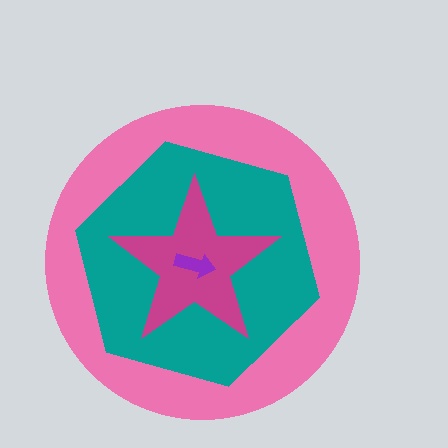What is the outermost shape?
The pink circle.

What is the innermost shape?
The purple arrow.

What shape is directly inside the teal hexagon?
The magenta star.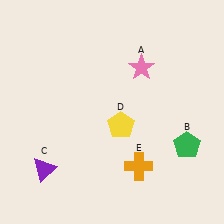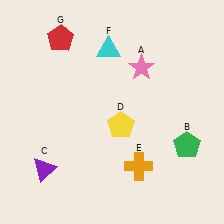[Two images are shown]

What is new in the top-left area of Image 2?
A cyan triangle (F) was added in the top-left area of Image 2.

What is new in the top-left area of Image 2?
A red pentagon (G) was added in the top-left area of Image 2.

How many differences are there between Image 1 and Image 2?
There are 2 differences between the two images.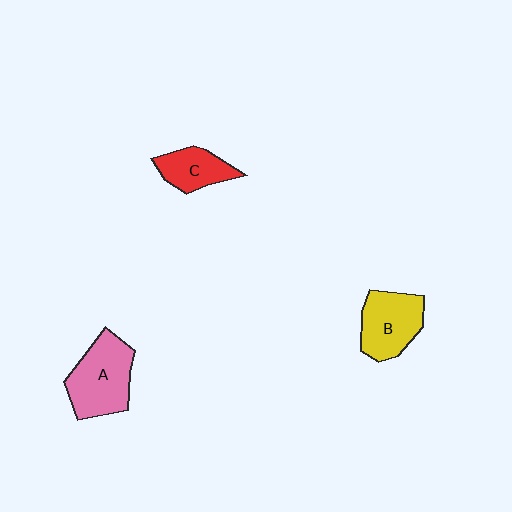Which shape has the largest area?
Shape A (pink).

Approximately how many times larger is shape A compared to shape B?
Approximately 1.2 times.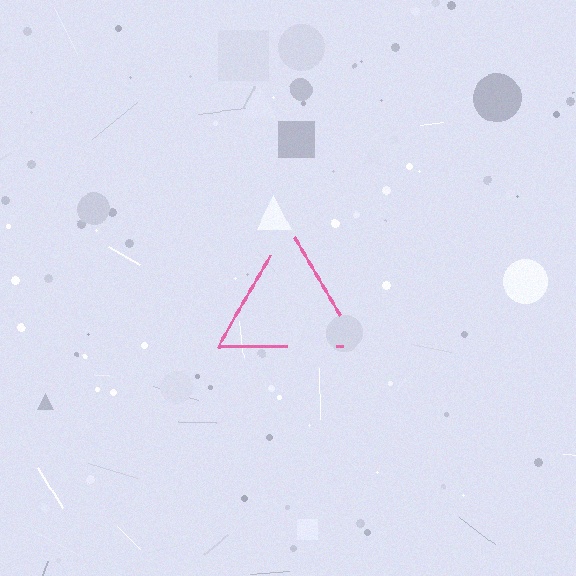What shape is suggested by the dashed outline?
The dashed outline suggests a triangle.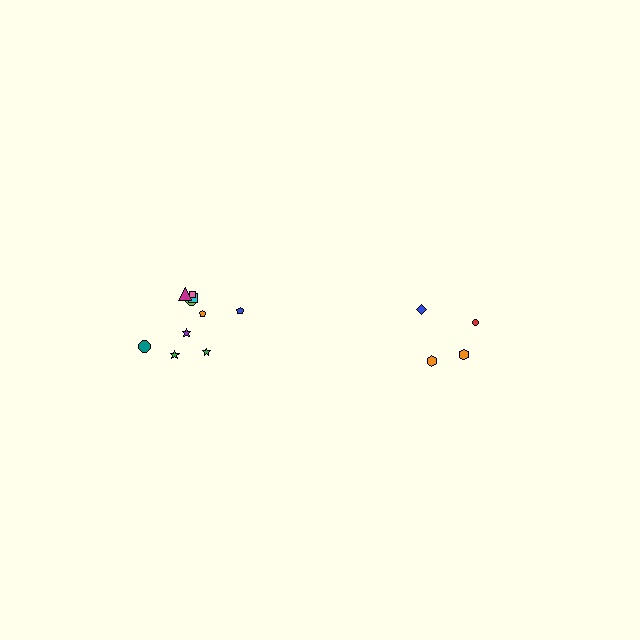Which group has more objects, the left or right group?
The left group.